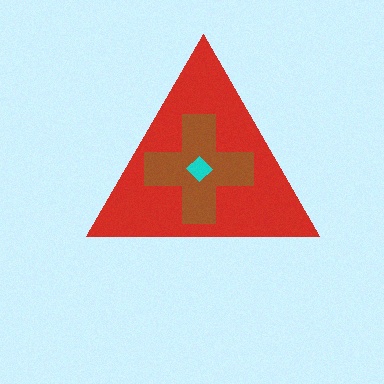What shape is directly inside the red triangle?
The brown cross.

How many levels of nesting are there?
3.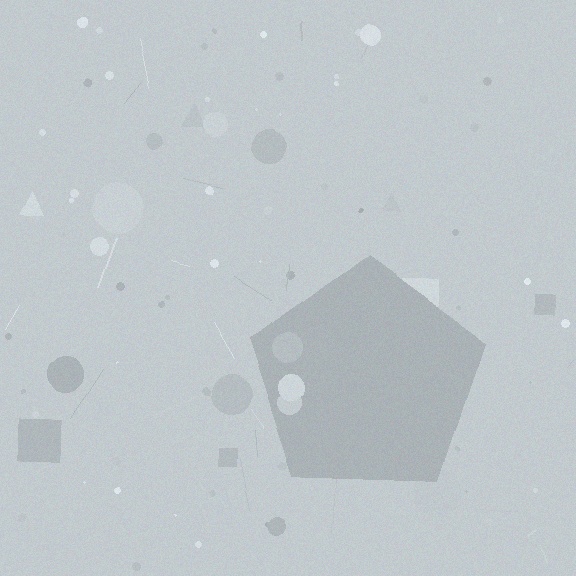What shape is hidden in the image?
A pentagon is hidden in the image.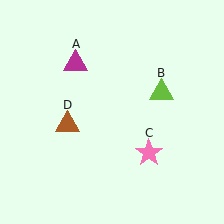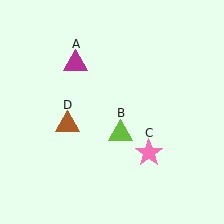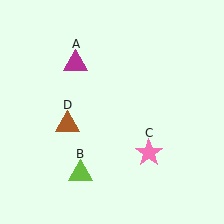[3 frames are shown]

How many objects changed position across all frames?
1 object changed position: lime triangle (object B).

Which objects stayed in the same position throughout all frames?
Magenta triangle (object A) and pink star (object C) and brown triangle (object D) remained stationary.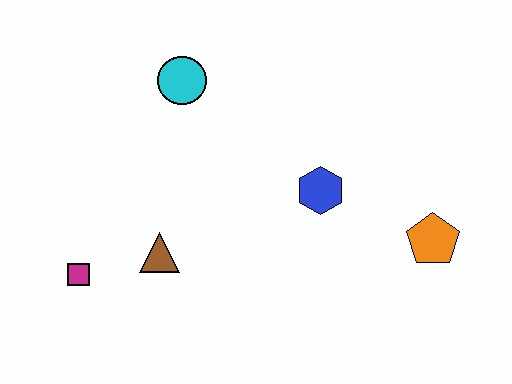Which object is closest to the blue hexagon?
The orange pentagon is closest to the blue hexagon.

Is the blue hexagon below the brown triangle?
No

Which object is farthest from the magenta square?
The orange pentagon is farthest from the magenta square.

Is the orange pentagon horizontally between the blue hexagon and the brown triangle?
No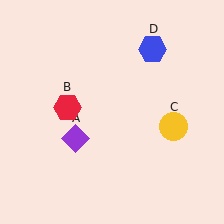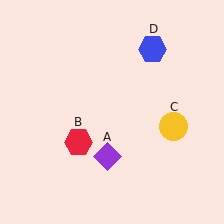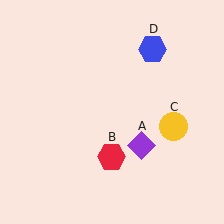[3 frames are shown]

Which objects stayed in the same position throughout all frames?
Yellow circle (object C) and blue hexagon (object D) remained stationary.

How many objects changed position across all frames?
2 objects changed position: purple diamond (object A), red hexagon (object B).